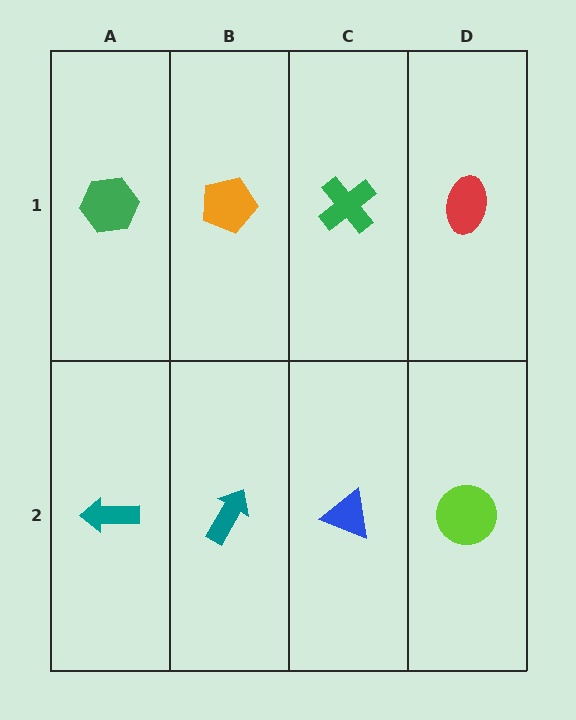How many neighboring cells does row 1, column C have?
3.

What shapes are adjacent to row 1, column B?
A teal arrow (row 2, column B), a green hexagon (row 1, column A), a green cross (row 1, column C).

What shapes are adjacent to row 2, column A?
A green hexagon (row 1, column A), a teal arrow (row 2, column B).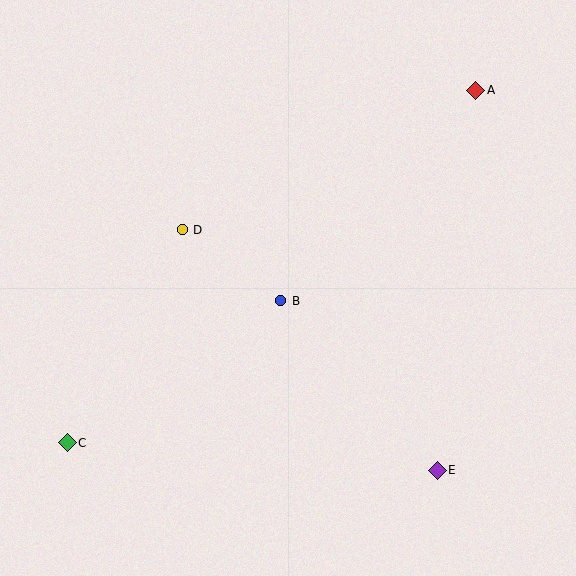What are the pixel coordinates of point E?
Point E is at (437, 470).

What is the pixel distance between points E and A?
The distance between E and A is 382 pixels.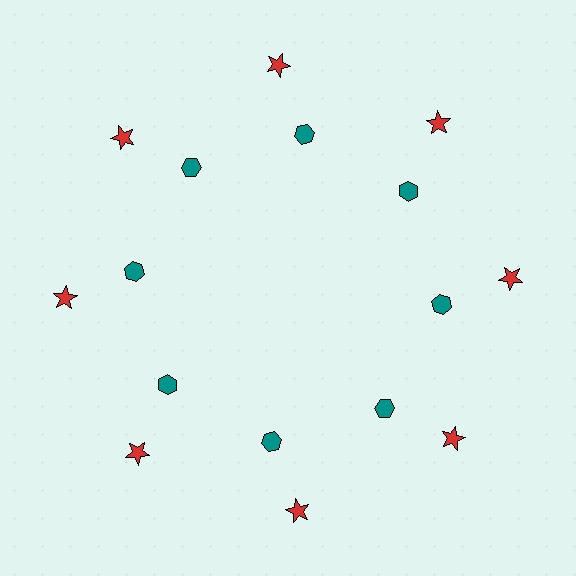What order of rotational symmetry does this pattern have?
This pattern has 8-fold rotational symmetry.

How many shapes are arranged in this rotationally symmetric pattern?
There are 16 shapes, arranged in 8 groups of 2.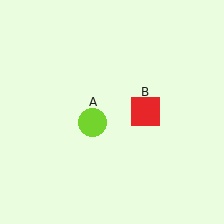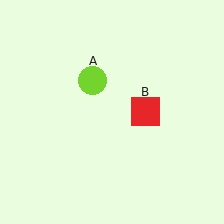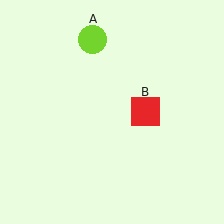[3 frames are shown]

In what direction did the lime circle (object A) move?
The lime circle (object A) moved up.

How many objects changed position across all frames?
1 object changed position: lime circle (object A).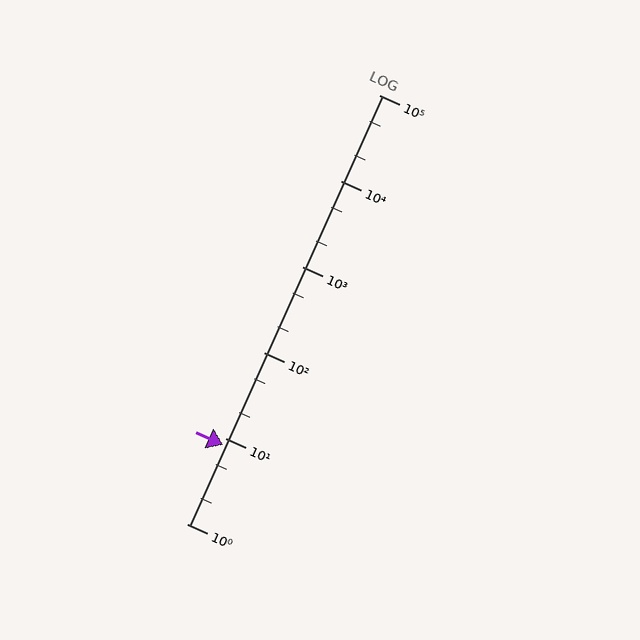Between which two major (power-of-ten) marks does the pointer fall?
The pointer is between 1 and 10.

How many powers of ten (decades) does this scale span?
The scale spans 5 decades, from 1 to 100000.